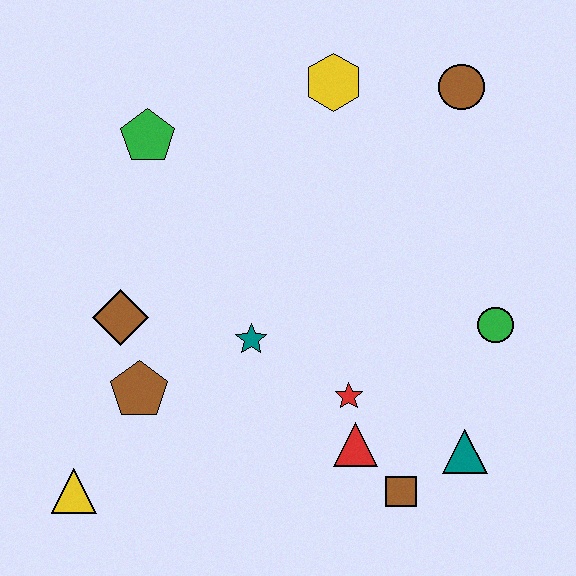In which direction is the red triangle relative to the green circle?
The red triangle is to the left of the green circle.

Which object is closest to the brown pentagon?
The brown diamond is closest to the brown pentagon.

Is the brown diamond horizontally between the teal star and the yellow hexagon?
No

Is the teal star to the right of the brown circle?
No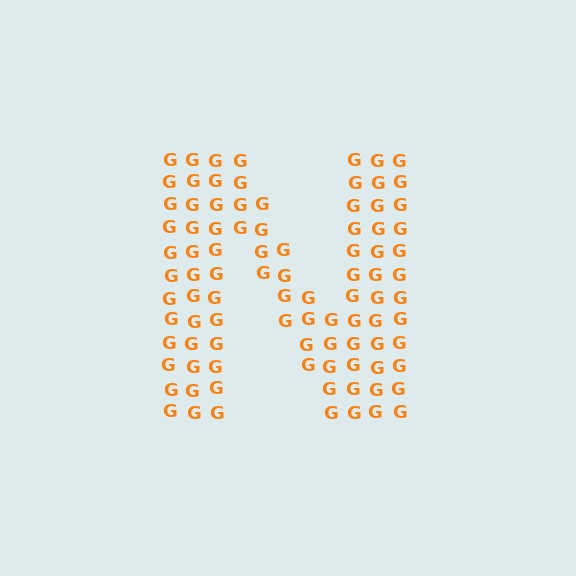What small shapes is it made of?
It is made of small letter G's.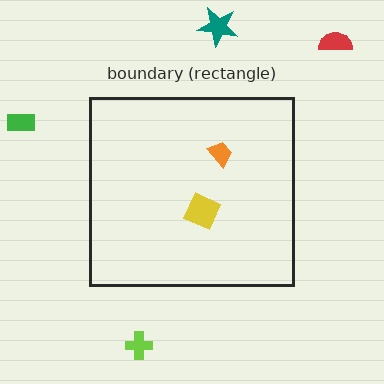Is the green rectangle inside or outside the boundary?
Outside.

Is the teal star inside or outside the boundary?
Outside.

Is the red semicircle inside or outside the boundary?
Outside.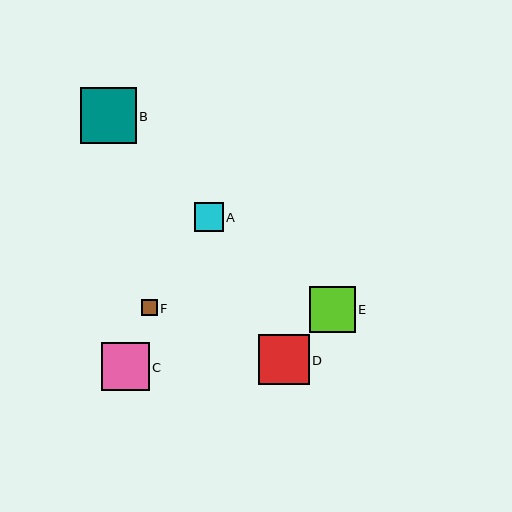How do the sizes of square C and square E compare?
Square C and square E are approximately the same size.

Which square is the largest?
Square B is the largest with a size of approximately 56 pixels.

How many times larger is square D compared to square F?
Square D is approximately 3.2 times the size of square F.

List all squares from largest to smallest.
From largest to smallest: B, D, C, E, A, F.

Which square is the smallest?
Square F is the smallest with a size of approximately 16 pixels.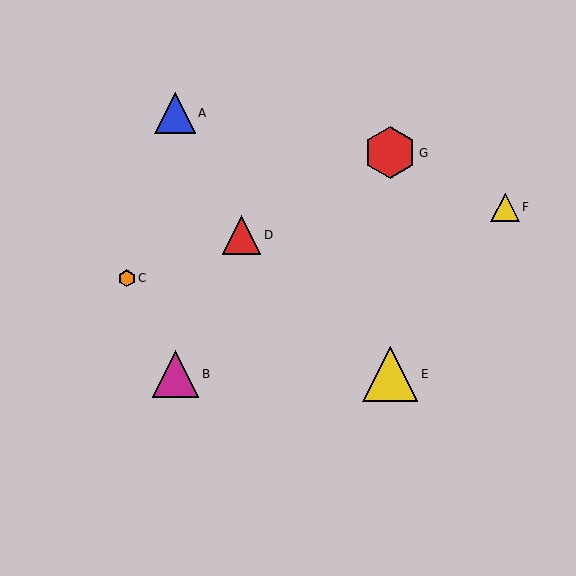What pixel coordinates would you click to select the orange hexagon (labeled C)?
Click at (127, 278) to select the orange hexagon C.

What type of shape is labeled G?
Shape G is a red hexagon.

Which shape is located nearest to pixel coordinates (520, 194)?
The yellow triangle (labeled F) at (505, 207) is nearest to that location.